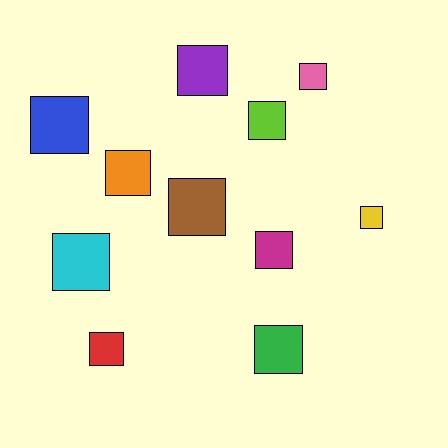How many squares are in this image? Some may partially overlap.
There are 11 squares.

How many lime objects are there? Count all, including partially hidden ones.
There is 1 lime object.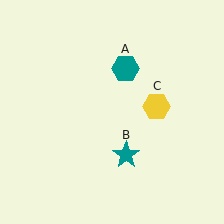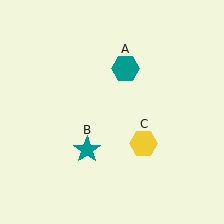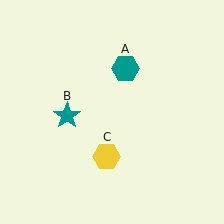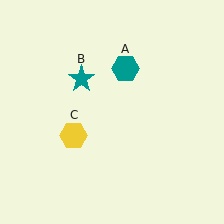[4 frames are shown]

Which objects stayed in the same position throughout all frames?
Teal hexagon (object A) remained stationary.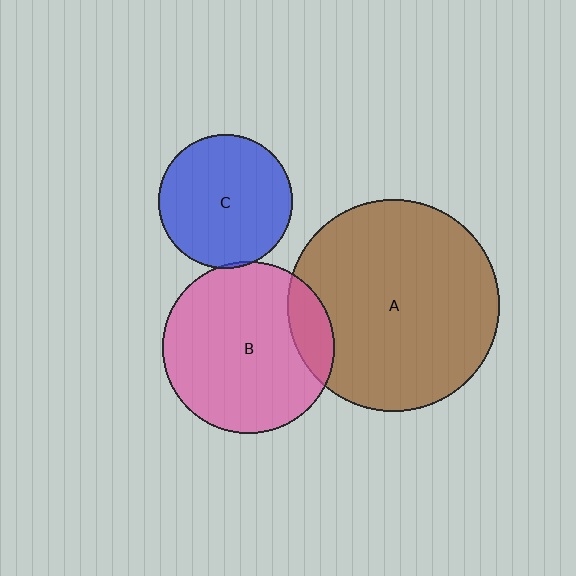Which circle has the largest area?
Circle A (brown).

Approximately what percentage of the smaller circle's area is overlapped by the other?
Approximately 15%.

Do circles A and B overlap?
Yes.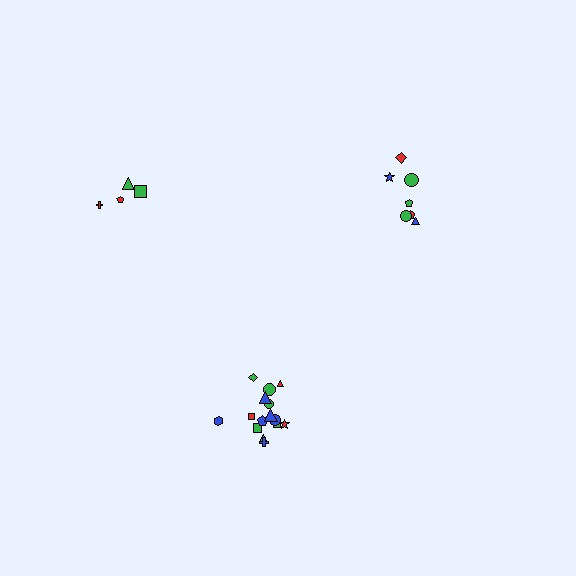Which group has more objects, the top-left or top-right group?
The top-right group.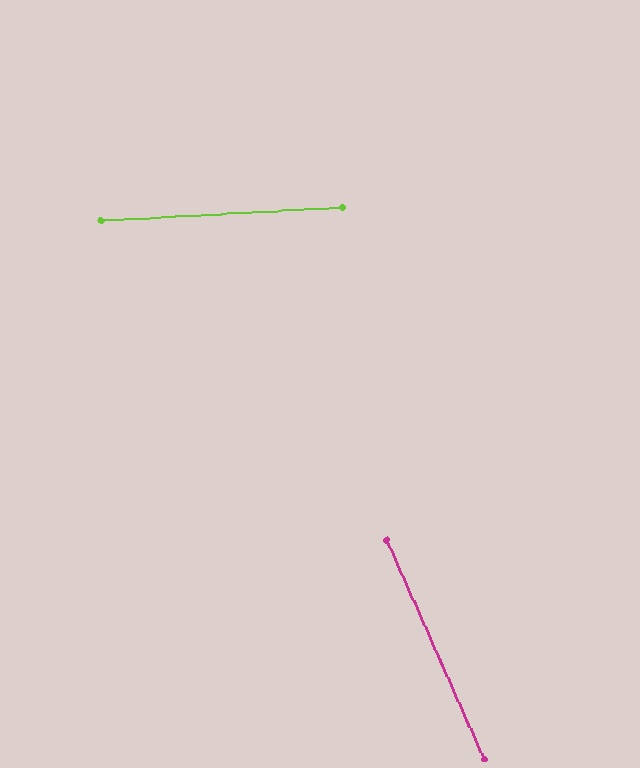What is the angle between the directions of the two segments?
Approximately 69 degrees.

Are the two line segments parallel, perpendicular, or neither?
Neither parallel nor perpendicular — they differ by about 69°.